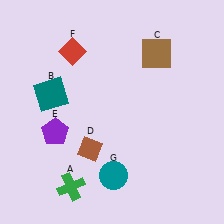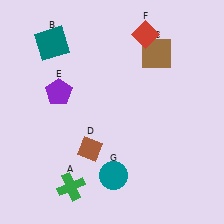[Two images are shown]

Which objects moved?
The objects that moved are: the teal square (B), the purple pentagon (E), the red diamond (F).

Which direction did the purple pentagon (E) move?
The purple pentagon (E) moved up.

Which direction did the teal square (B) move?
The teal square (B) moved up.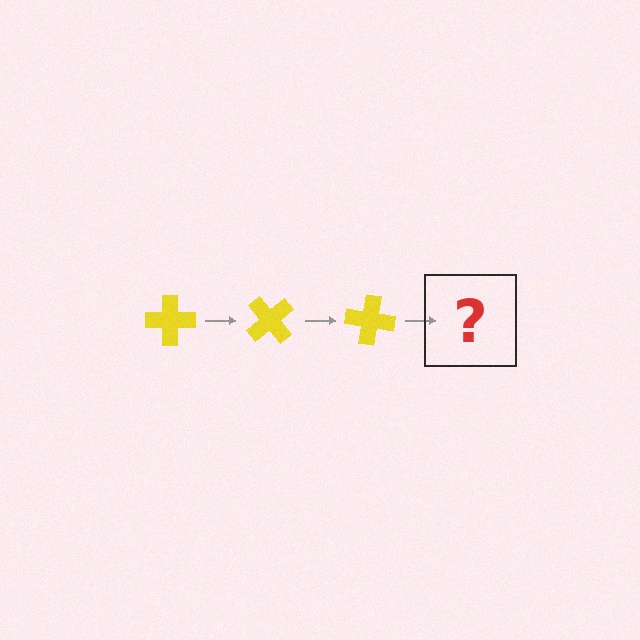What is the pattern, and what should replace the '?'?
The pattern is that the cross rotates 50 degrees each step. The '?' should be a yellow cross rotated 150 degrees.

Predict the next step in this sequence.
The next step is a yellow cross rotated 150 degrees.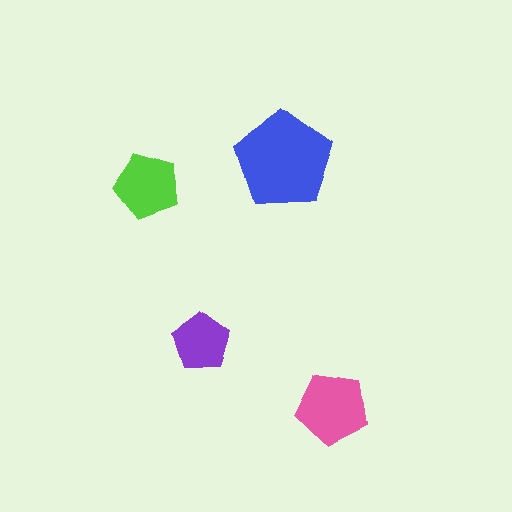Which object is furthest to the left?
The lime pentagon is leftmost.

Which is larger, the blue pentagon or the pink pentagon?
The blue one.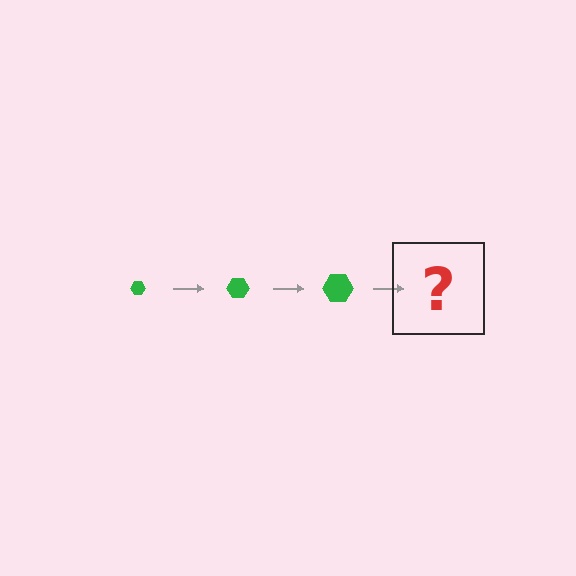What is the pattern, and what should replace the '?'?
The pattern is that the hexagon gets progressively larger each step. The '?' should be a green hexagon, larger than the previous one.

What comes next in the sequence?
The next element should be a green hexagon, larger than the previous one.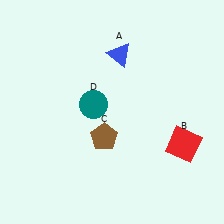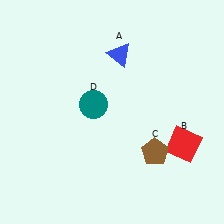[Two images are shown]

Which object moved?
The brown pentagon (C) moved right.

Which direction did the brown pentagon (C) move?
The brown pentagon (C) moved right.